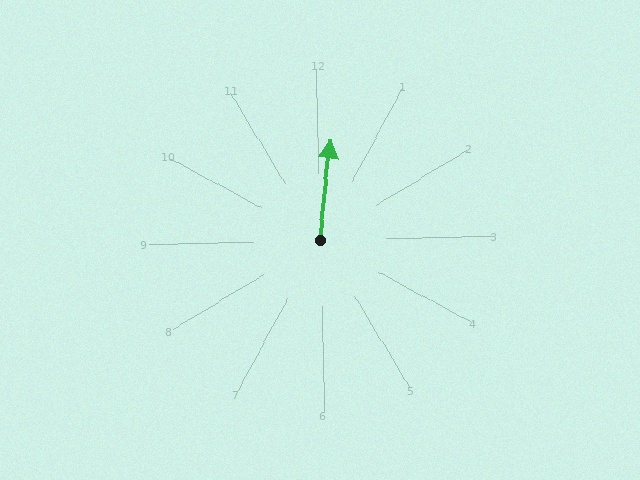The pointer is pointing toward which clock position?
Roughly 12 o'clock.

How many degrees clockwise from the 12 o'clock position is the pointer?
Approximately 7 degrees.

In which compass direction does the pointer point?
North.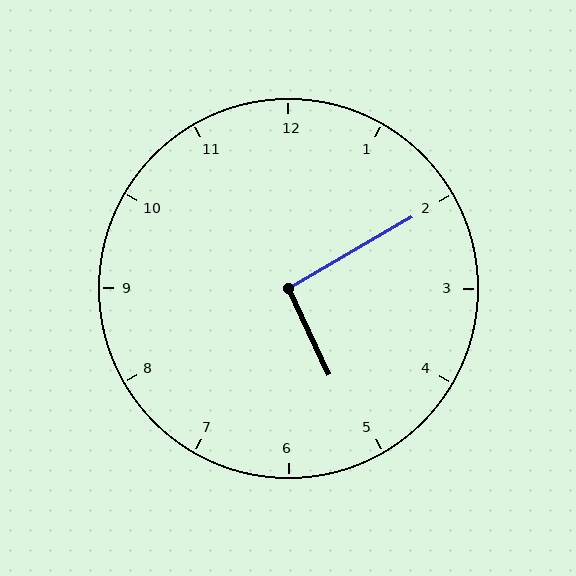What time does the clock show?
5:10.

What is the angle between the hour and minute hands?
Approximately 95 degrees.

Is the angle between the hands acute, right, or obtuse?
It is right.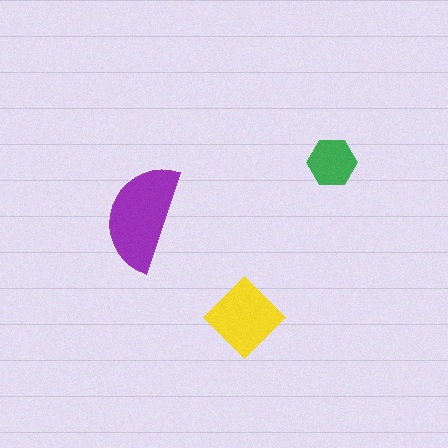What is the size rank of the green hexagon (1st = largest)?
3rd.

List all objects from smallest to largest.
The green hexagon, the yellow diamond, the purple semicircle.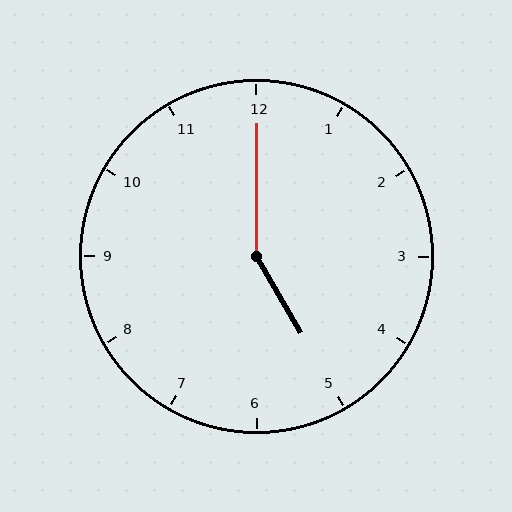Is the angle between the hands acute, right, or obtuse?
It is obtuse.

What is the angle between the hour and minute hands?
Approximately 150 degrees.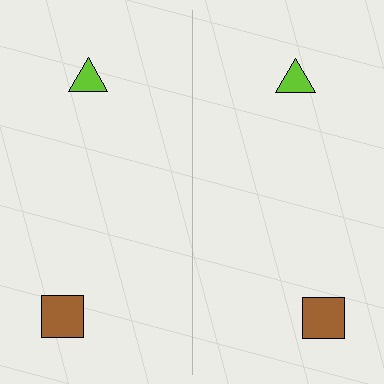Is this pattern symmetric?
Yes, this pattern has bilateral (reflection) symmetry.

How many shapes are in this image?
There are 4 shapes in this image.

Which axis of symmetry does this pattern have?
The pattern has a vertical axis of symmetry running through the center of the image.